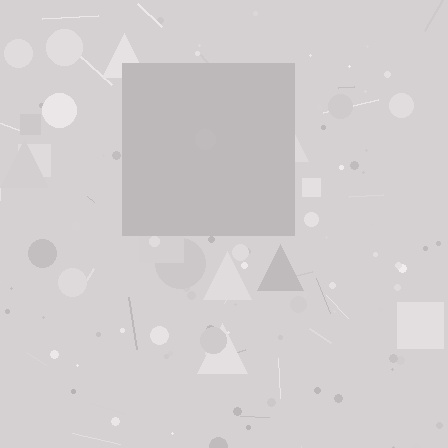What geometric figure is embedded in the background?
A square is embedded in the background.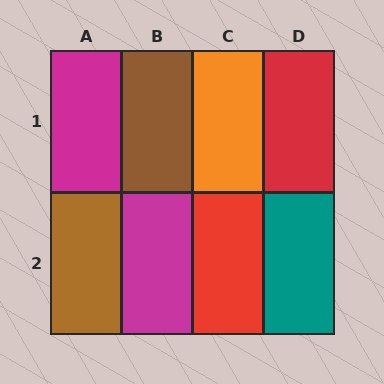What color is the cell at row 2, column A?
Brown.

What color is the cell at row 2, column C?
Red.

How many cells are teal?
1 cell is teal.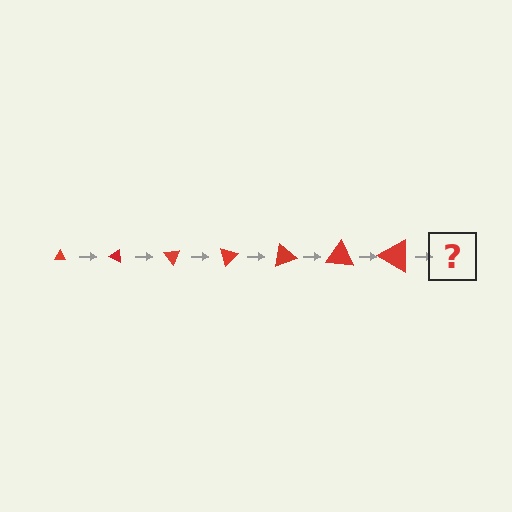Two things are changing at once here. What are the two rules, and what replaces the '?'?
The two rules are that the triangle grows larger each step and it rotates 25 degrees each step. The '?' should be a triangle, larger than the previous one and rotated 175 degrees from the start.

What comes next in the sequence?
The next element should be a triangle, larger than the previous one and rotated 175 degrees from the start.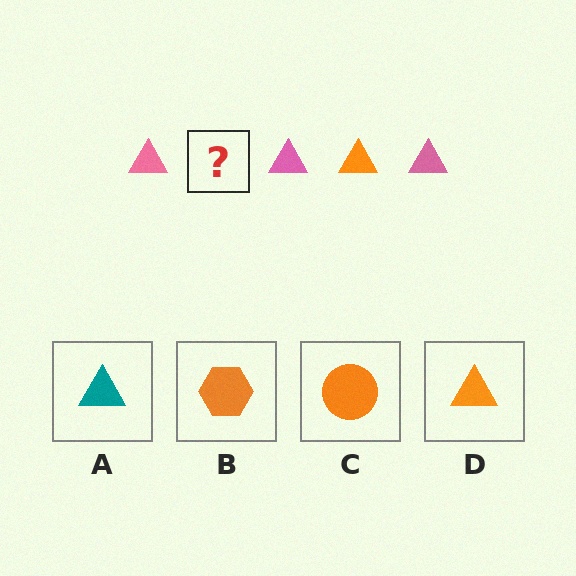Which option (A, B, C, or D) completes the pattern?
D.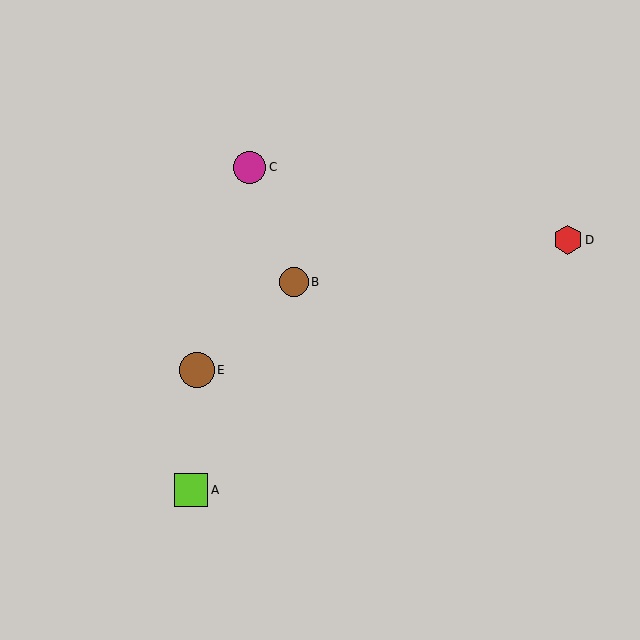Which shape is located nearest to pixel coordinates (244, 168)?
The magenta circle (labeled C) at (249, 167) is nearest to that location.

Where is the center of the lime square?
The center of the lime square is at (191, 490).